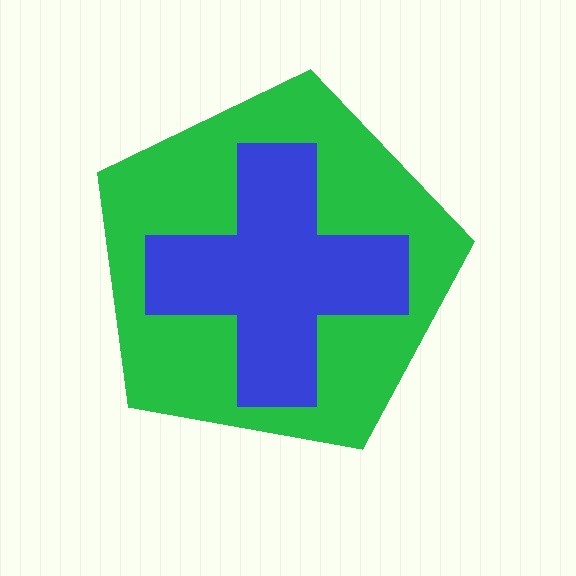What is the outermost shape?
The green pentagon.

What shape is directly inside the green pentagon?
The blue cross.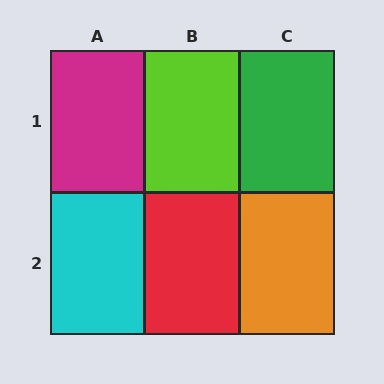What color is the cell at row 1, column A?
Magenta.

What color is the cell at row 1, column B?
Lime.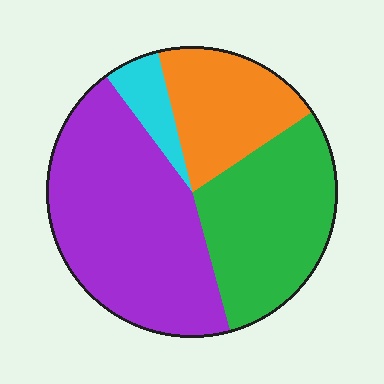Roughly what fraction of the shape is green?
Green covers 30% of the shape.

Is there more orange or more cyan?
Orange.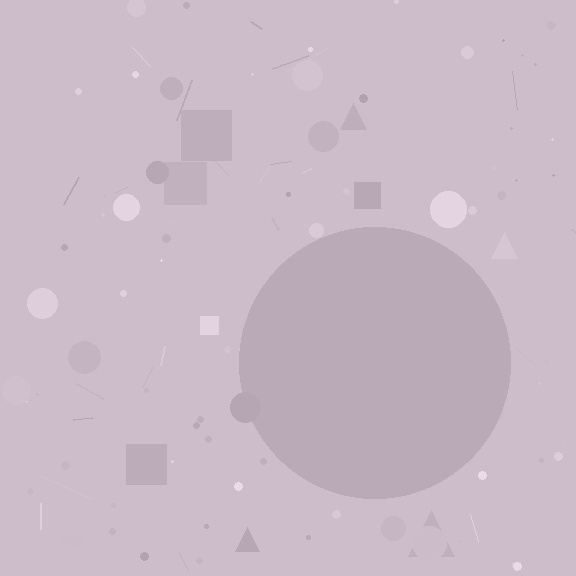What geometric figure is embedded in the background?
A circle is embedded in the background.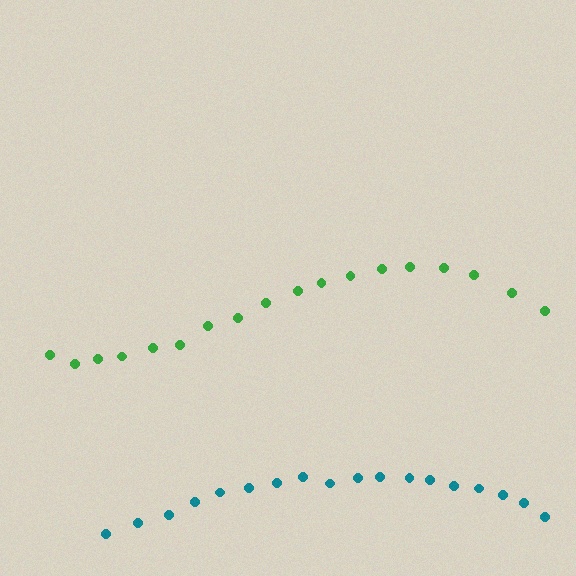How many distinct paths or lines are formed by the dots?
There are 2 distinct paths.